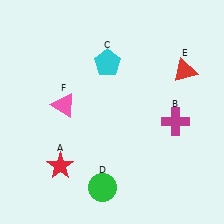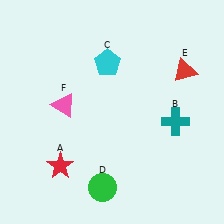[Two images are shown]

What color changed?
The cross (B) changed from magenta in Image 1 to teal in Image 2.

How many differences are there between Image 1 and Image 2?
There is 1 difference between the two images.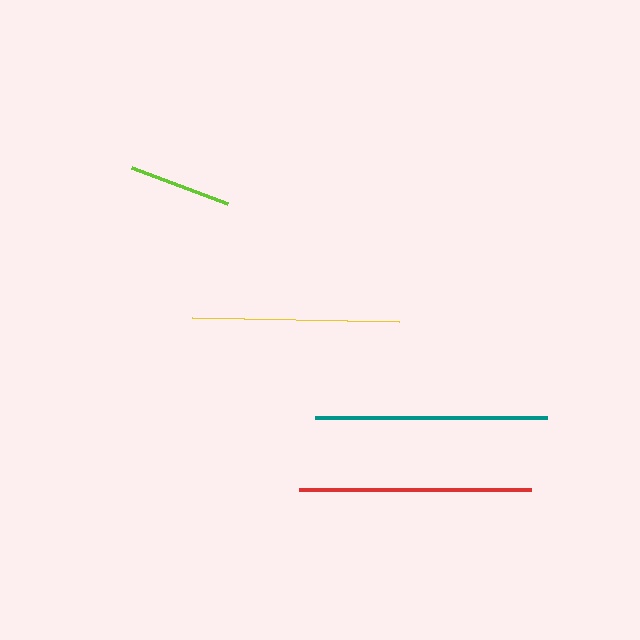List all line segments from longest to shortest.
From longest to shortest: red, teal, yellow, lime.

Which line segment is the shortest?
The lime line is the shortest at approximately 103 pixels.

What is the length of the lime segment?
The lime segment is approximately 103 pixels long.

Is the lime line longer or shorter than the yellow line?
The yellow line is longer than the lime line.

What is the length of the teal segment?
The teal segment is approximately 232 pixels long.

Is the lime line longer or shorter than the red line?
The red line is longer than the lime line.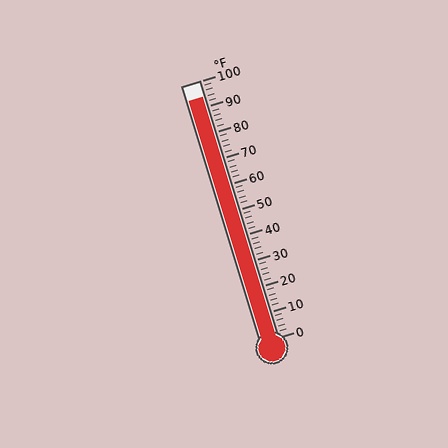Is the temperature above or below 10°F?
The temperature is above 10°F.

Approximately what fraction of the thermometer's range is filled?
The thermometer is filled to approximately 95% of its range.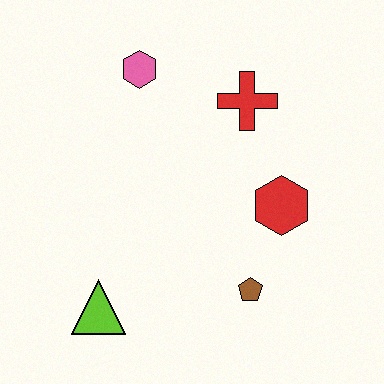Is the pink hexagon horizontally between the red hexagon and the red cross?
No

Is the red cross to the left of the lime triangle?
No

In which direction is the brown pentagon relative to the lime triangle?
The brown pentagon is to the right of the lime triangle.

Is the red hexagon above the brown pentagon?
Yes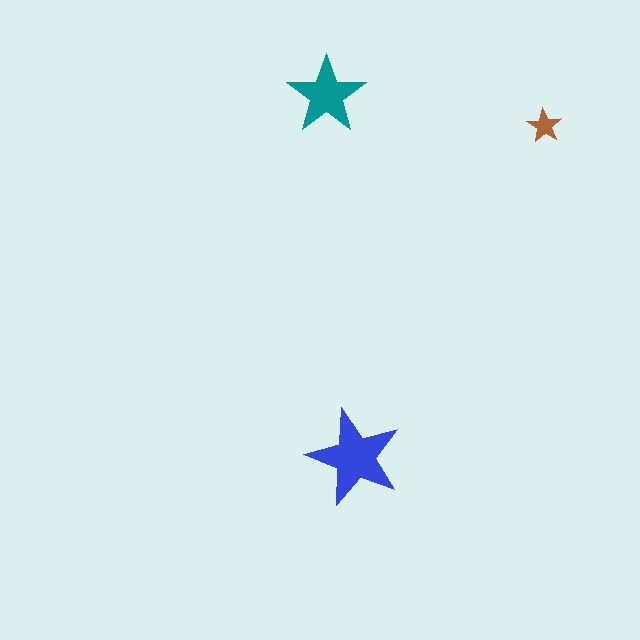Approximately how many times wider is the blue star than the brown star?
About 2.5 times wider.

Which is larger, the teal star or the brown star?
The teal one.